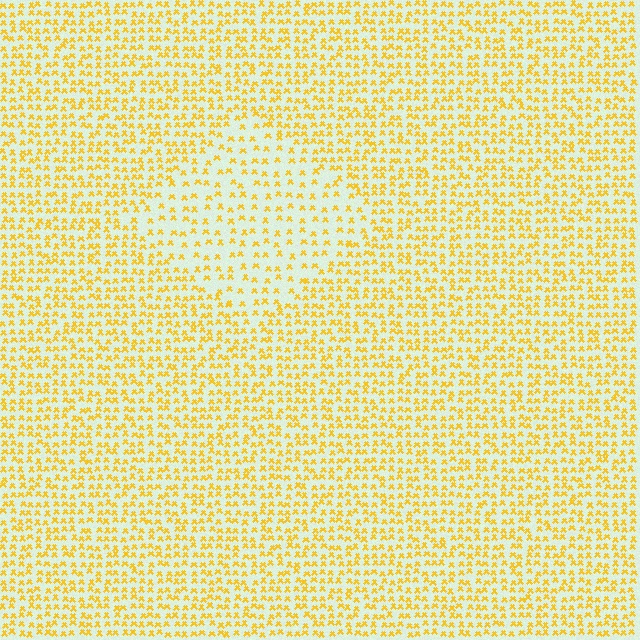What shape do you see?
I see a diamond.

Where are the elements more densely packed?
The elements are more densely packed outside the diamond boundary.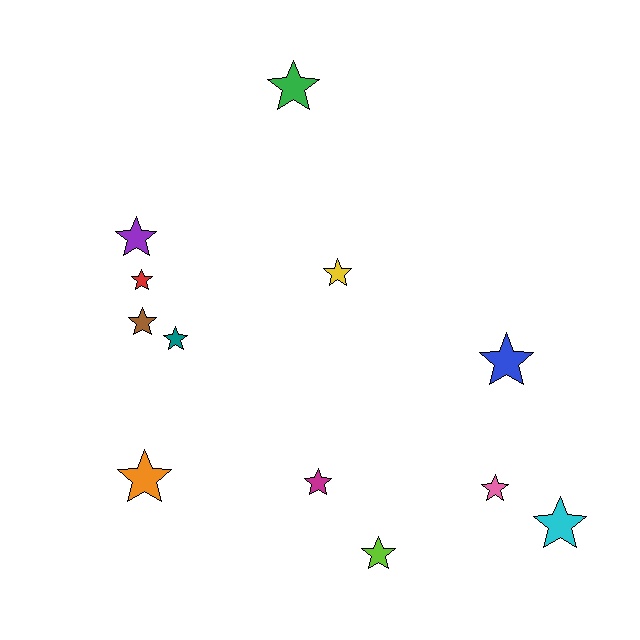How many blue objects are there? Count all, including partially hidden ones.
There is 1 blue object.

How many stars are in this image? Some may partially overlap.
There are 12 stars.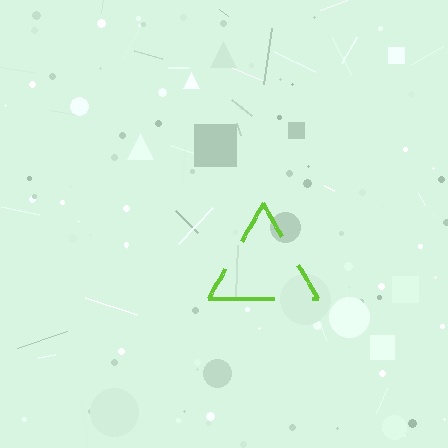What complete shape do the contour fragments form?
The contour fragments form a triangle.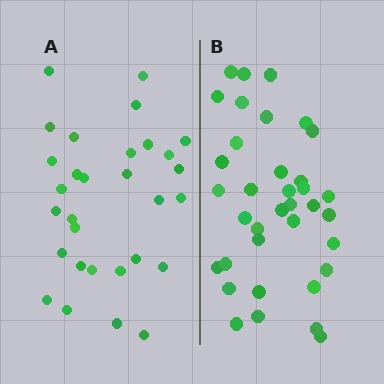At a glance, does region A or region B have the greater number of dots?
Region B (the right region) has more dots.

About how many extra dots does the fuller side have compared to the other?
Region B has about 6 more dots than region A.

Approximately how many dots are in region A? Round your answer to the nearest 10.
About 30 dots.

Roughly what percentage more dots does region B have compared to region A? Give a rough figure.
About 20% more.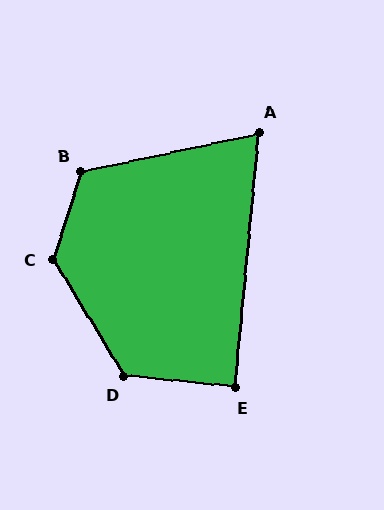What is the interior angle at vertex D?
Approximately 127 degrees (obtuse).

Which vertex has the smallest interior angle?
A, at approximately 73 degrees.